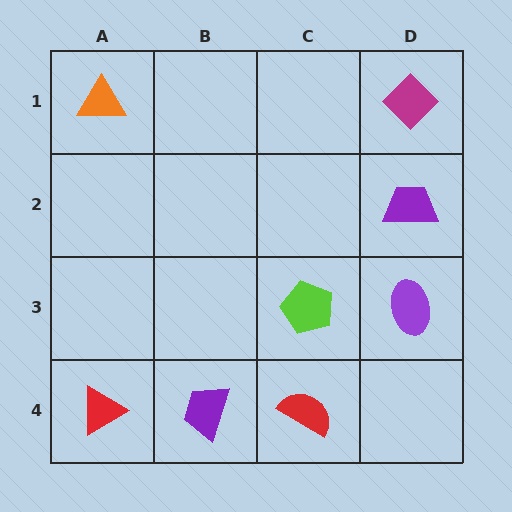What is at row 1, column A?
An orange triangle.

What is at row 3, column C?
A lime pentagon.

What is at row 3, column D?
A purple ellipse.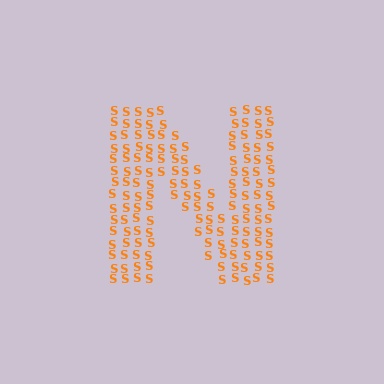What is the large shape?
The large shape is the letter N.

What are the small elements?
The small elements are letter S's.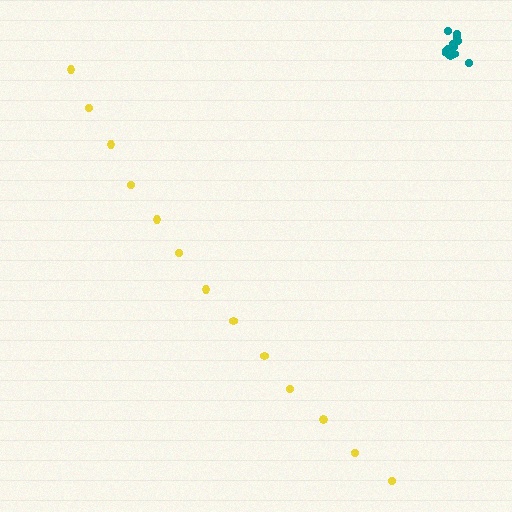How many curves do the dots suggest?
There are 2 distinct paths.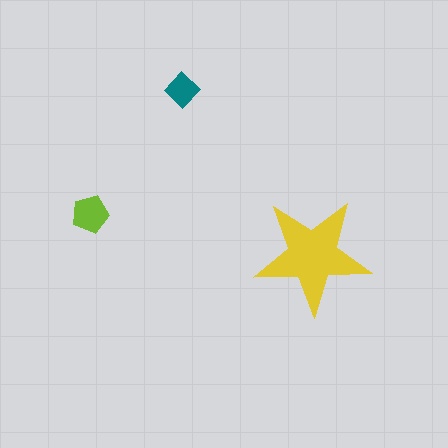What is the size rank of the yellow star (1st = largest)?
1st.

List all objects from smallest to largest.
The teal diamond, the lime pentagon, the yellow star.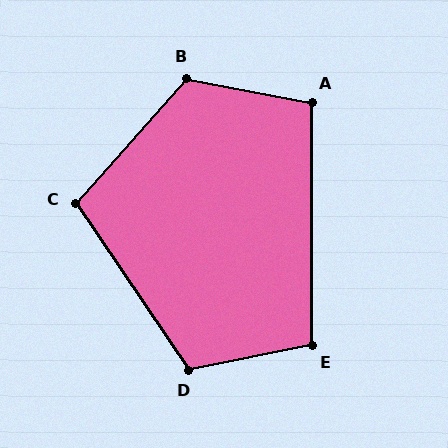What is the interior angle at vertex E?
Approximately 101 degrees (obtuse).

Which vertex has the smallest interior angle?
A, at approximately 101 degrees.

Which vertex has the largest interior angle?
B, at approximately 121 degrees.